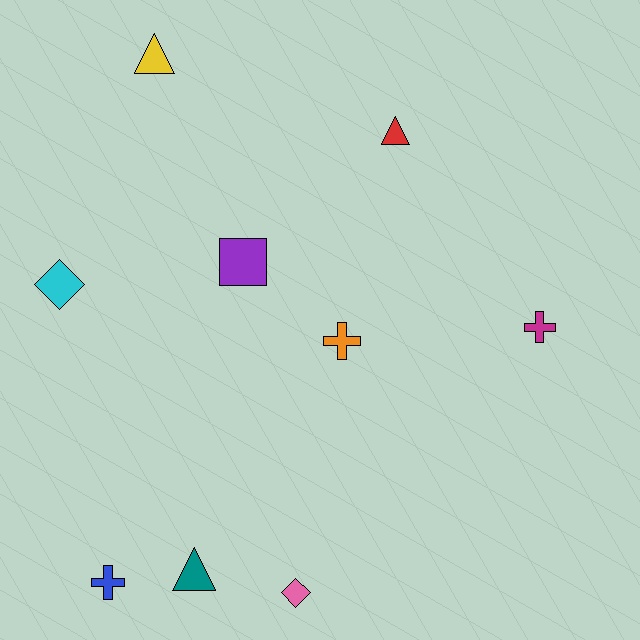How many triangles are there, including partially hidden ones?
There are 3 triangles.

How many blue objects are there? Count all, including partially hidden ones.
There is 1 blue object.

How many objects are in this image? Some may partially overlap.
There are 9 objects.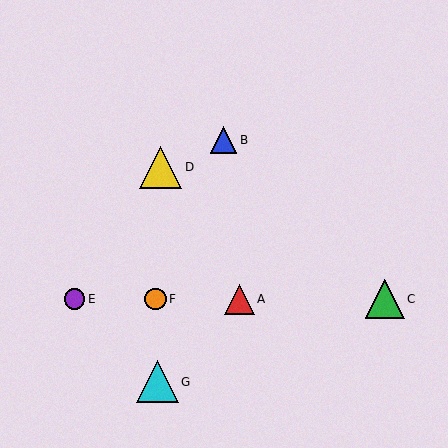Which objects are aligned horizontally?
Objects A, C, E, F are aligned horizontally.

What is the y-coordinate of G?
Object G is at y≈382.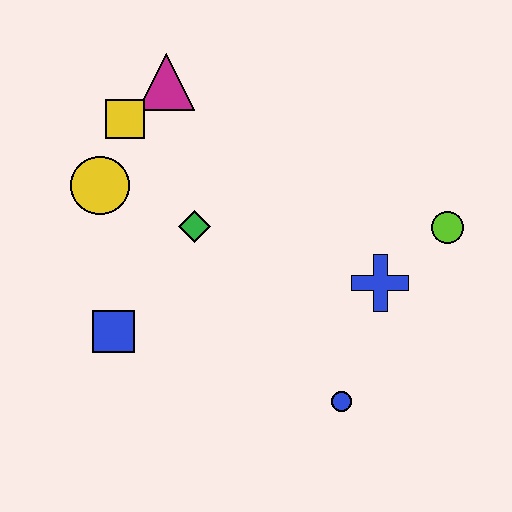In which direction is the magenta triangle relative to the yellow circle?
The magenta triangle is above the yellow circle.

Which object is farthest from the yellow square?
The blue circle is farthest from the yellow square.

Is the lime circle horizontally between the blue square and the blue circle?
No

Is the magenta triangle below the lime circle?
No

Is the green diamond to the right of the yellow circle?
Yes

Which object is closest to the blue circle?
The blue cross is closest to the blue circle.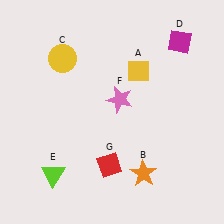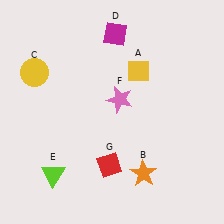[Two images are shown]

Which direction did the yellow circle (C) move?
The yellow circle (C) moved left.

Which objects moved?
The objects that moved are: the yellow circle (C), the magenta diamond (D).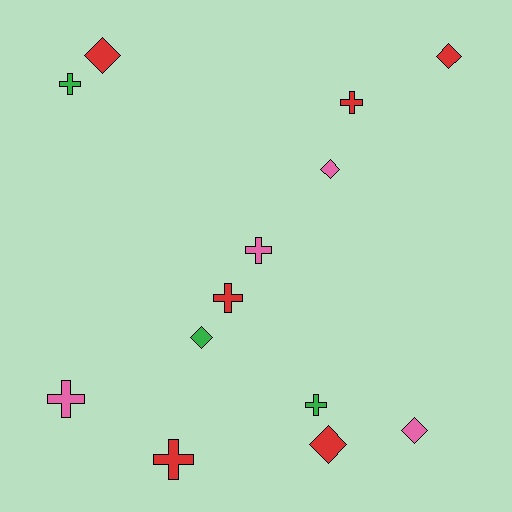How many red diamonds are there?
There are 3 red diamonds.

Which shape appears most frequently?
Cross, with 7 objects.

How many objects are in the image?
There are 13 objects.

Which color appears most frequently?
Red, with 6 objects.